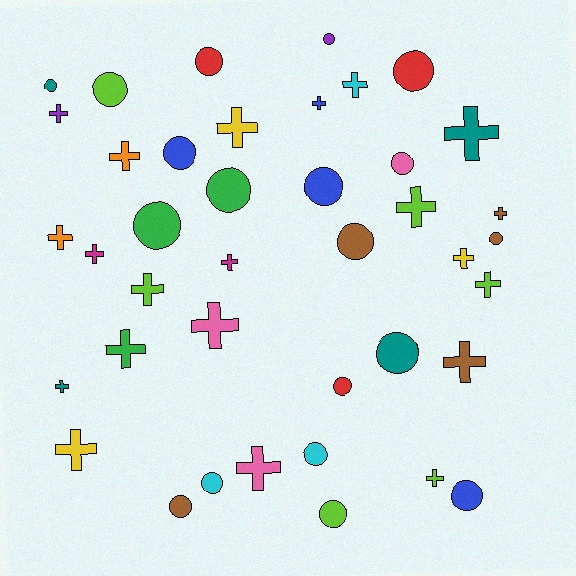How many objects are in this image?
There are 40 objects.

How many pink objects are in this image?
There are 3 pink objects.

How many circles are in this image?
There are 19 circles.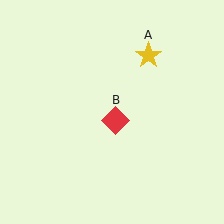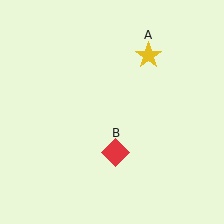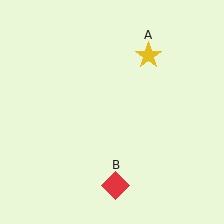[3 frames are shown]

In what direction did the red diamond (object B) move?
The red diamond (object B) moved down.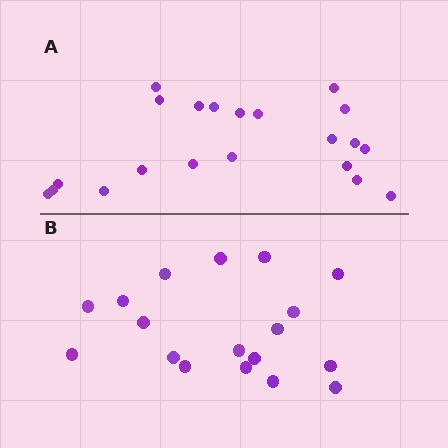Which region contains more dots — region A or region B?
Region A (the top region) has more dots.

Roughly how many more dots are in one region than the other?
Region A has just a few more — roughly 2 or 3 more dots than region B.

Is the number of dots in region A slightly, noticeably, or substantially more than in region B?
Region A has only slightly more — the two regions are fairly close. The ratio is roughly 1.2 to 1.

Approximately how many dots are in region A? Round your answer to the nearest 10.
About 20 dots. (The exact count is 21, which rounds to 20.)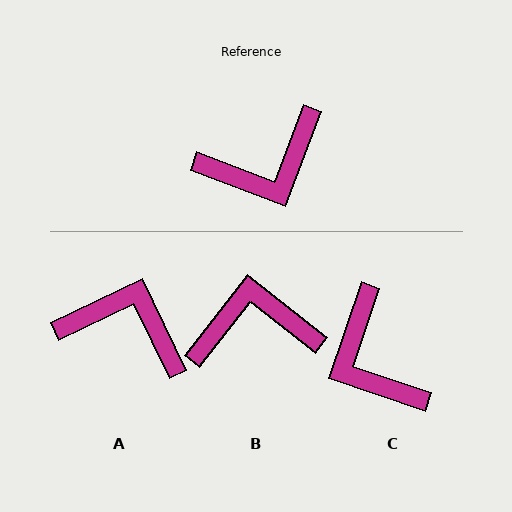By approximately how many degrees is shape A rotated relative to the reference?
Approximately 137 degrees counter-clockwise.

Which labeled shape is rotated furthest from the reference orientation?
B, about 163 degrees away.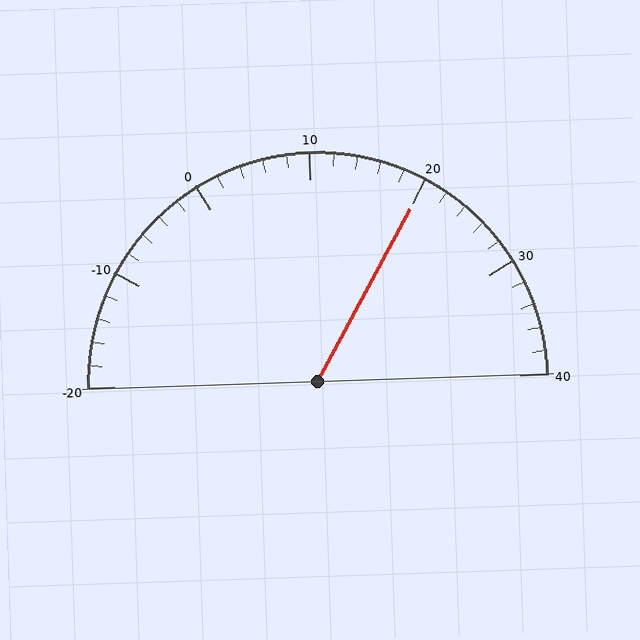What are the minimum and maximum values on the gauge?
The gauge ranges from -20 to 40.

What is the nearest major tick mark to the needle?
The nearest major tick mark is 20.